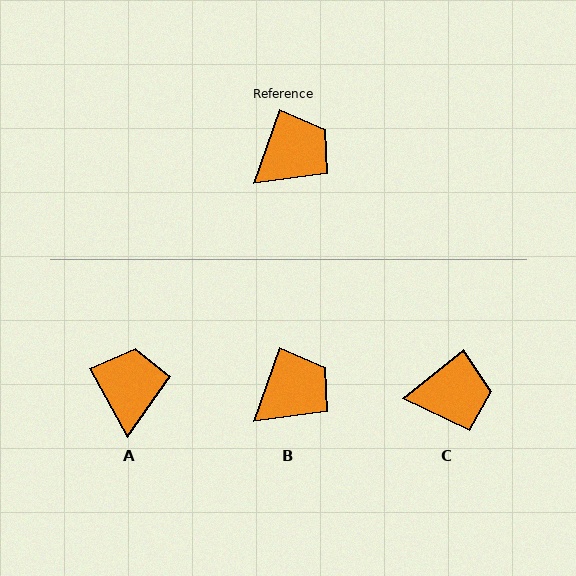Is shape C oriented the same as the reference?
No, it is off by about 32 degrees.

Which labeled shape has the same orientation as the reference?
B.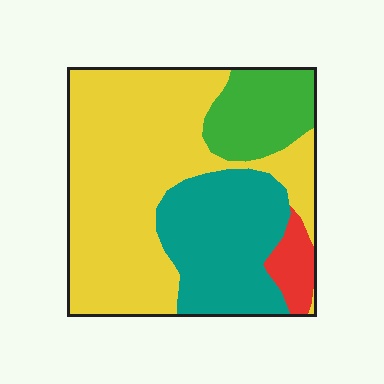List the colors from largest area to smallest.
From largest to smallest: yellow, teal, green, red.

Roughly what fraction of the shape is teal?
Teal covers about 25% of the shape.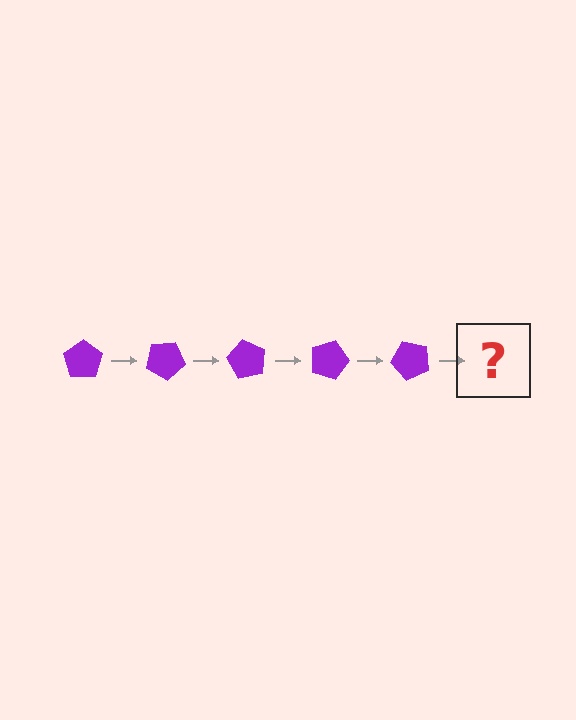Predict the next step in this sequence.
The next step is a purple pentagon rotated 150 degrees.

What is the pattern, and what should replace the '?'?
The pattern is that the pentagon rotates 30 degrees each step. The '?' should be a purple pentagon rotated 150 degrees.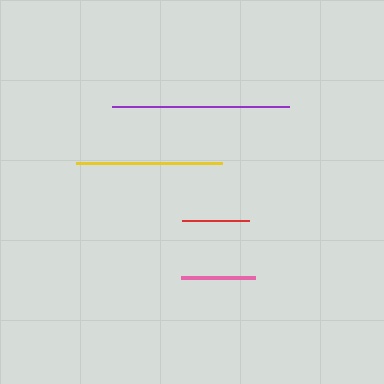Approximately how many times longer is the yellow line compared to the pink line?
The yellow line is approximately 2.0 times the length of the pink line.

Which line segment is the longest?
The purple line is the longest at approximately 178 pixels.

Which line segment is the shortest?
The red line is the shortest at approximately 67 pixels.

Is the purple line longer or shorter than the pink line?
The purple line is longer than the pink line.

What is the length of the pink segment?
The pink segment is approximately 73 pixels long.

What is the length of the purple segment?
The purple segment is approximately 178 pixels long.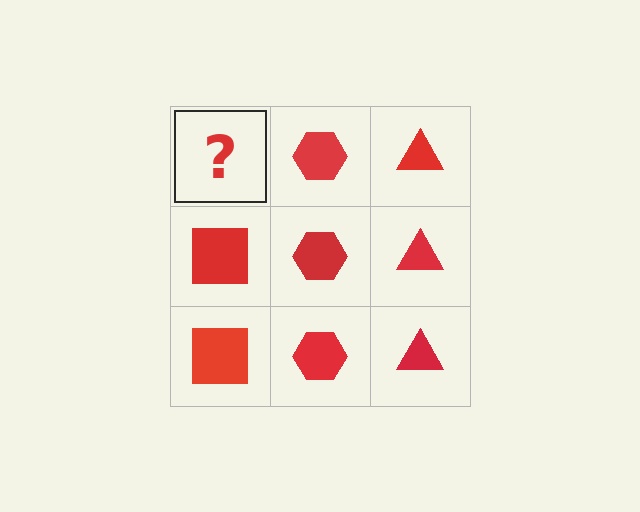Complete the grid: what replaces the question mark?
The question mark should be replaced with a red square.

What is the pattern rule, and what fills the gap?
The rule is that each column has a consistent shape. The gap should be filled with a red square.